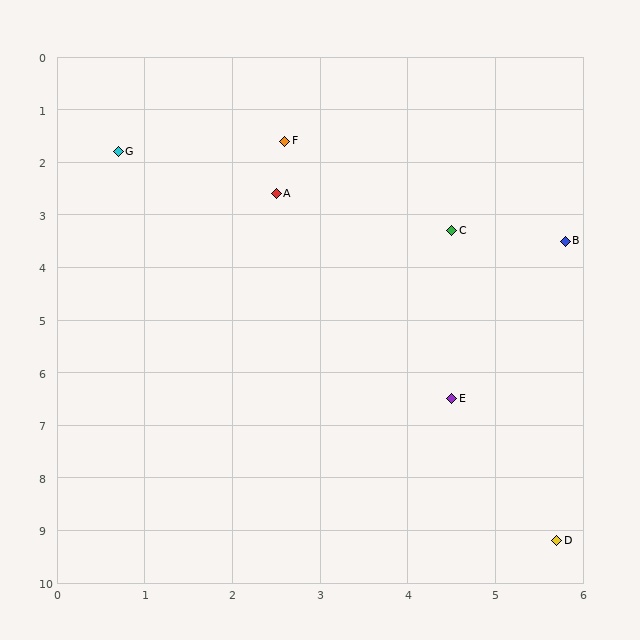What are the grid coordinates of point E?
Point E is at approximately (4.5, 6.5).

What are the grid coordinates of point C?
Point C is at approximately (4.5, 3.3).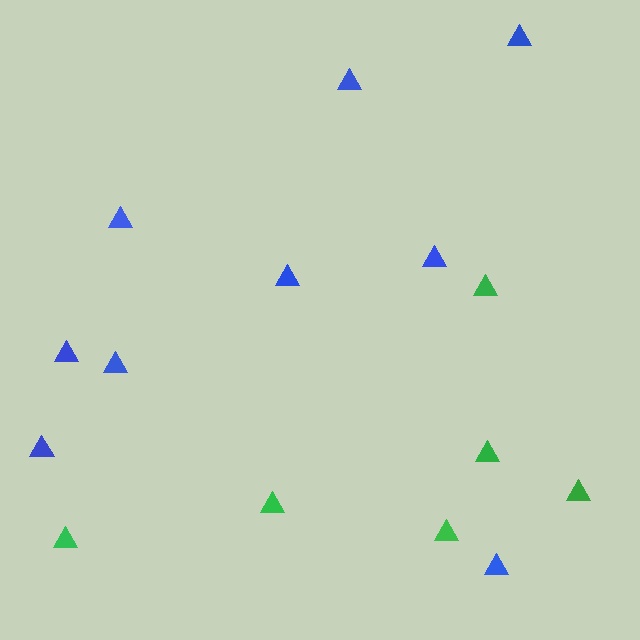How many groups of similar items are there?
There are 2 groups: one group of green triangles (6) and one group of blue triangles (9).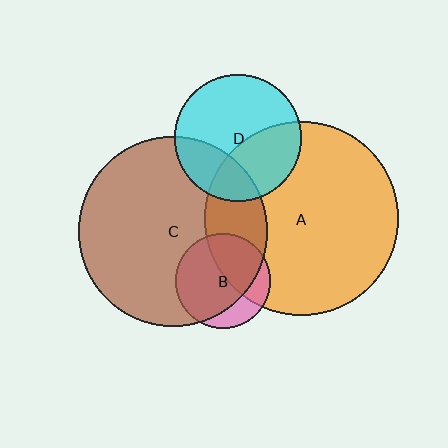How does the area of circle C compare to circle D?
Approximately 2.2 times.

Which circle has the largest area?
Circle A (orange).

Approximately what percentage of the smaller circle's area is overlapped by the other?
Approximately 35%.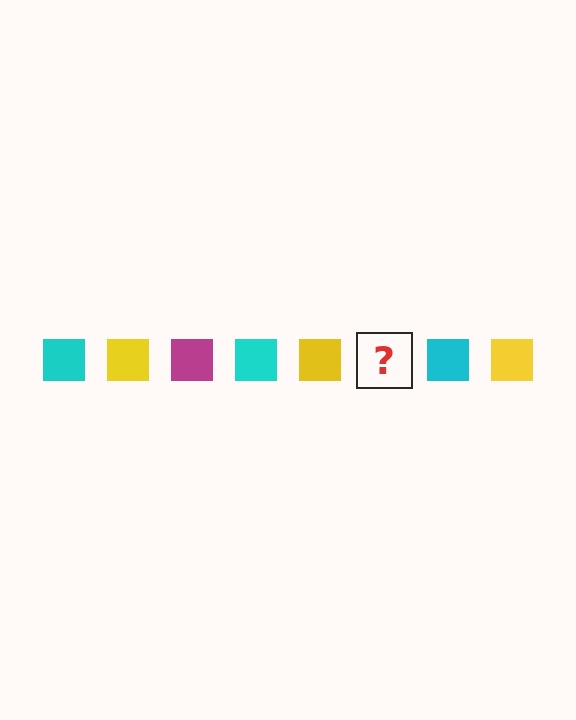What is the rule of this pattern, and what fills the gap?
The rule is that the pattern cycles through cyan, yellow, magenta squares. The gap should be filled with a magenta square.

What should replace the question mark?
The question mark should be replaced with a magenta square.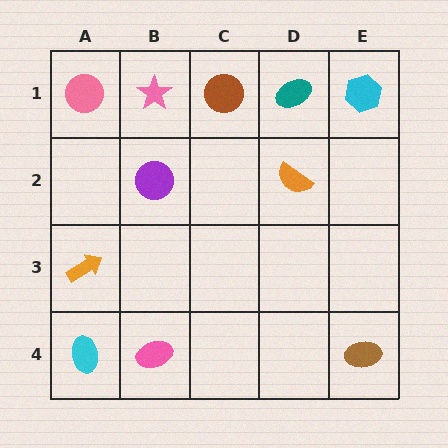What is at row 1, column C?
A brown circle.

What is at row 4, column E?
A brown ellipse.